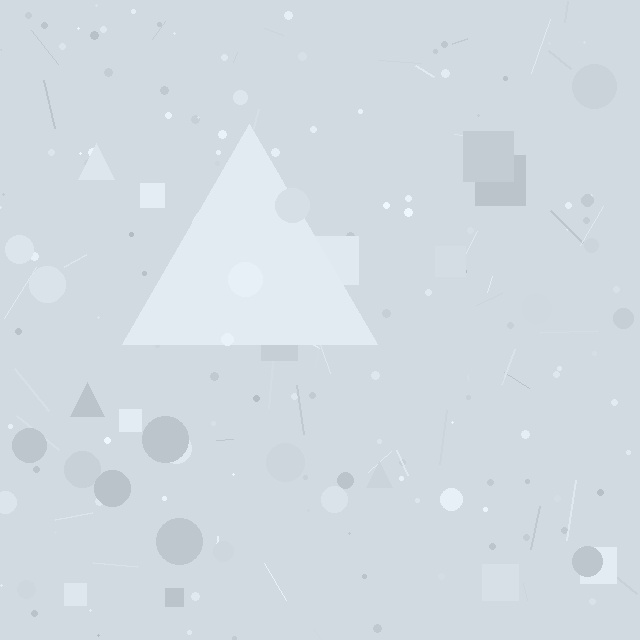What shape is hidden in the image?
A triangle is hidden in the image.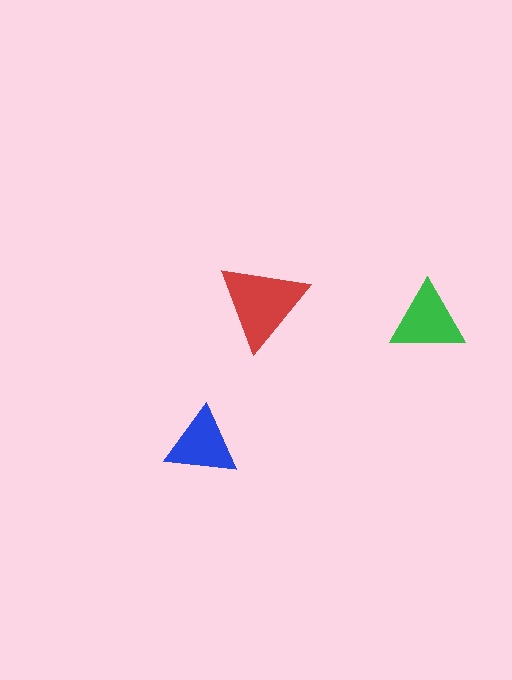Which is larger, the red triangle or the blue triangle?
The red one.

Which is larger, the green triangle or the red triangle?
The red one.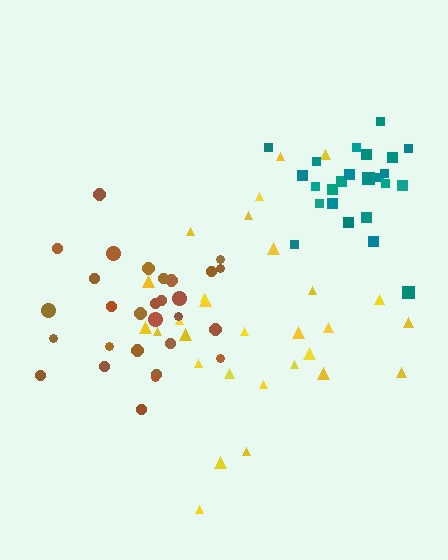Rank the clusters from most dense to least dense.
teal, brown, yellow.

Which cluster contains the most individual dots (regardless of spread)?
Yellow (29).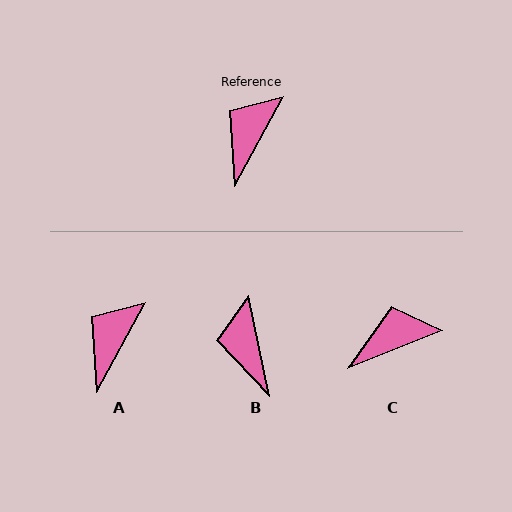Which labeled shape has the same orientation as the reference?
A.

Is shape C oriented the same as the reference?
No, it is off by about 40 degrees.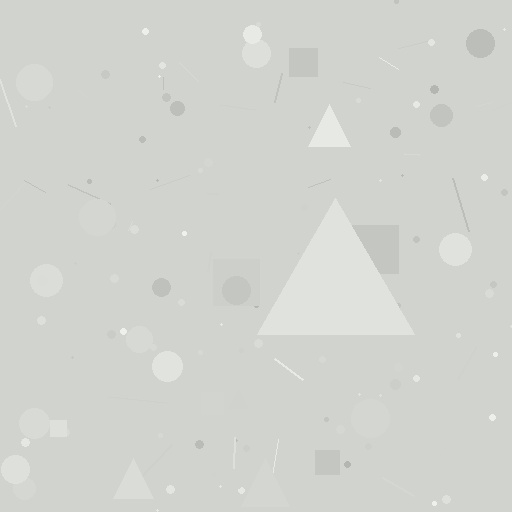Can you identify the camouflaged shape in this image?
The camouflaged shape is a triangle.